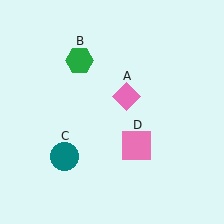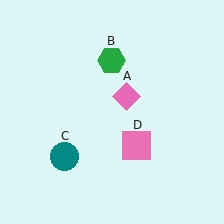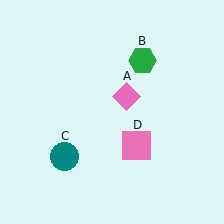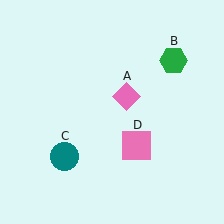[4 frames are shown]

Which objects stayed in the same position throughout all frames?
Pink diamond (object A) and teal circle (object C) and pink square (object D) remained stationary.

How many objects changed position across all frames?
1 object changed position: green hexagon (object B).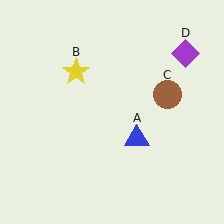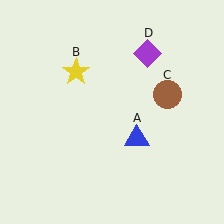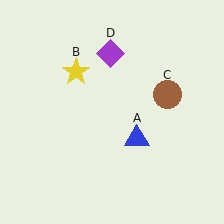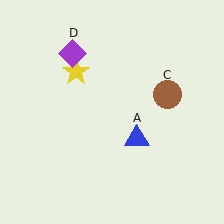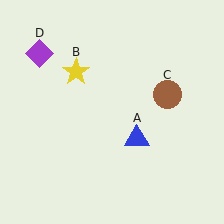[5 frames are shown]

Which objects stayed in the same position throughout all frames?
Blue triangle (object A) and yellow star (object B) and brown circle (object C) remained stationary.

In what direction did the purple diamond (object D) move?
The purple diamond (object D) moved left.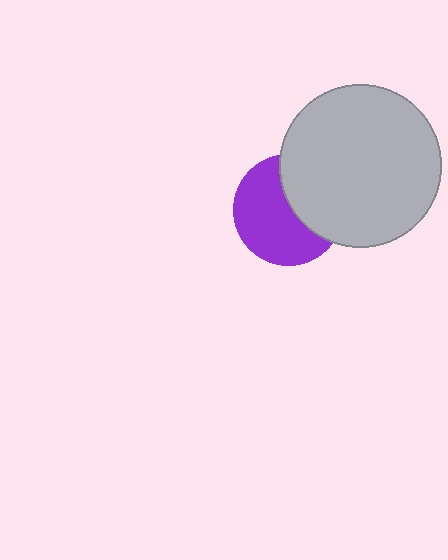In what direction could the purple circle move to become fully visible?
The purple circle could move left. That would shift it out from behind the light gray circle entirely.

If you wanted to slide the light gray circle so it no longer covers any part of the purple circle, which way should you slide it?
Slide it right — that is the most direct way to separate the two shapes.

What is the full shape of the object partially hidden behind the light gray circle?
The partially hidden object is a purple circle.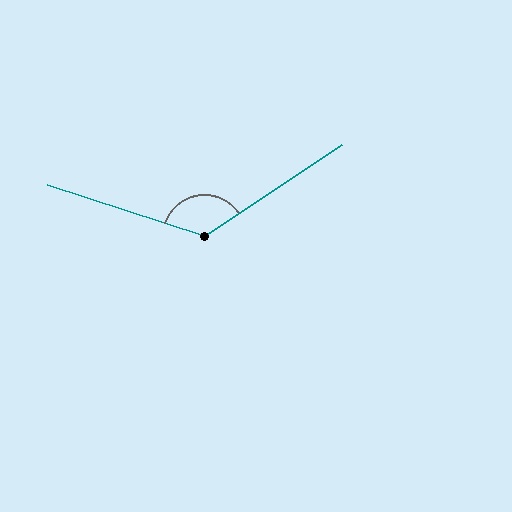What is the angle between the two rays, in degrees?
Approximately 128 degrees.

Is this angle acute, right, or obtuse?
It is obtuse.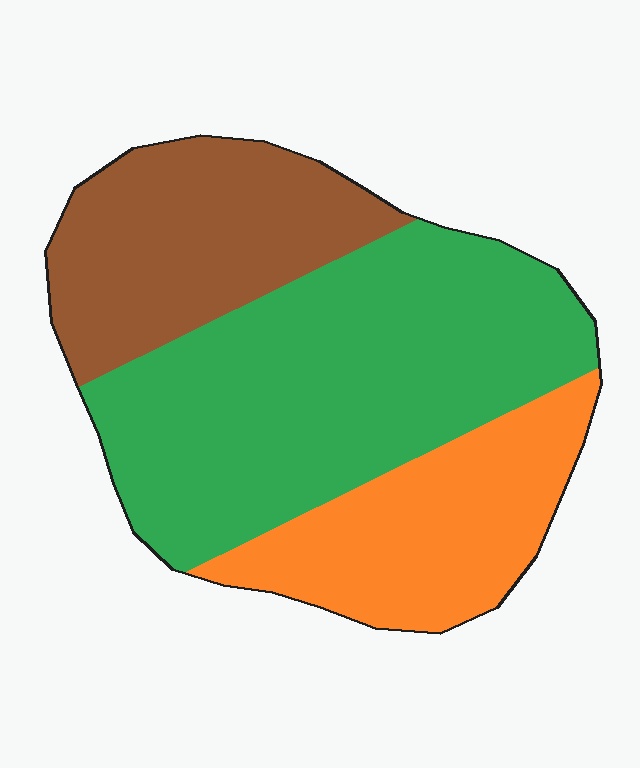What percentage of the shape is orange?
Orange takes up about one quarter (1/4) of the shape.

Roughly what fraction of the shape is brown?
Brown covers around 25% of the shape.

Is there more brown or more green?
Green.